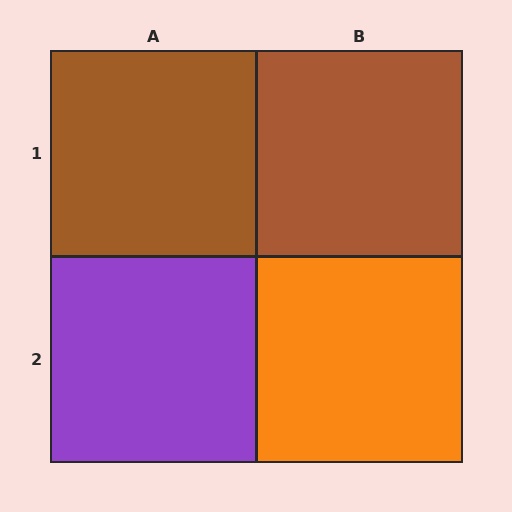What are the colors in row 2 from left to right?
Purple, orange.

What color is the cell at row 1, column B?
Brown.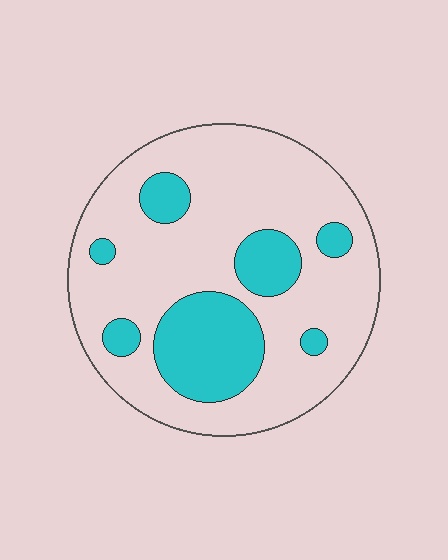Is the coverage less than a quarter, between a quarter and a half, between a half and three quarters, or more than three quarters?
Less than a quarter.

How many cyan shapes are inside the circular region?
7.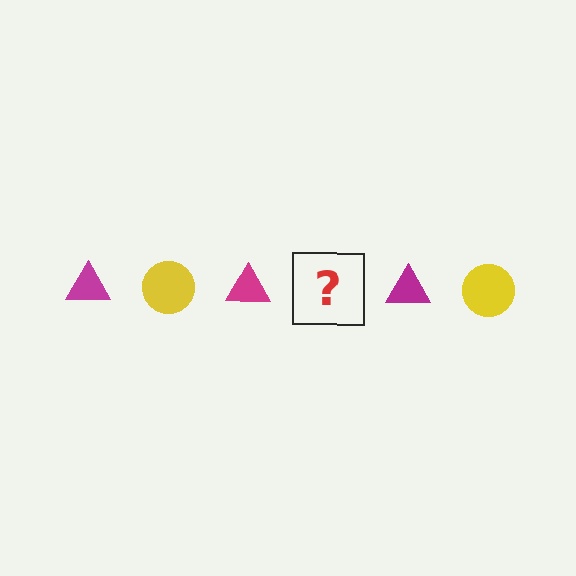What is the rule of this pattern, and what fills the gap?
The rule is that the pattern alternates between magenta triangle and yellow circle. The gap should be filled with a yellow circle.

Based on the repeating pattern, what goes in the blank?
The blank should be a yellow circle.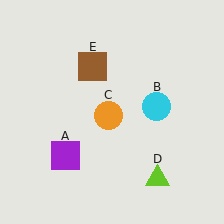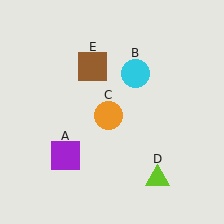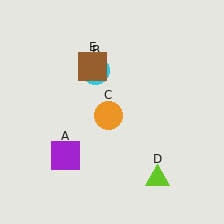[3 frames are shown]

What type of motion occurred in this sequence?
The cyan circle (object B) rotated counterclockwise around the center of the scene.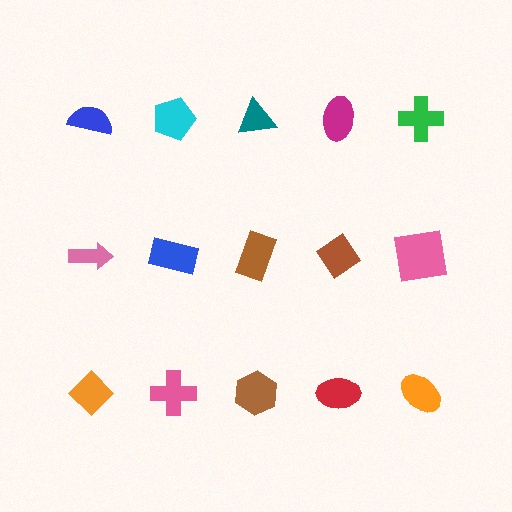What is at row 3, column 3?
A brown hexagon.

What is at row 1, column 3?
A teal triangle.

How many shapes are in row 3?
5 shapes.